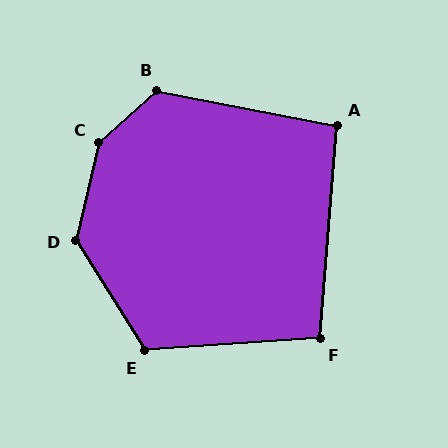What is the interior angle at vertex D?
Approximately 135 degrees (obtuse).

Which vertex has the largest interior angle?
C, at approximately 145 degrees.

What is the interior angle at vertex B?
Approximately 127 degrees (obtuse).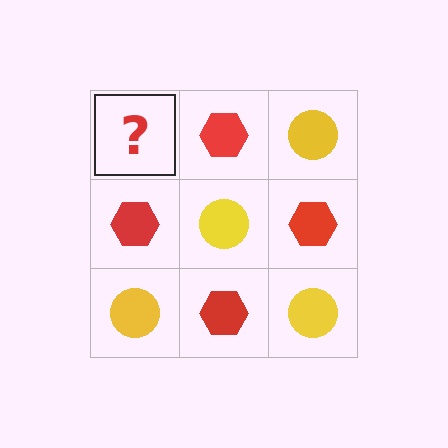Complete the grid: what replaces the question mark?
The question mark should be replaced with a yellow circle.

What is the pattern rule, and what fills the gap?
The rule is that it alternates yellow circle and red hexagon in a checkerboard pattern. The gap should be filled with a yellow circle.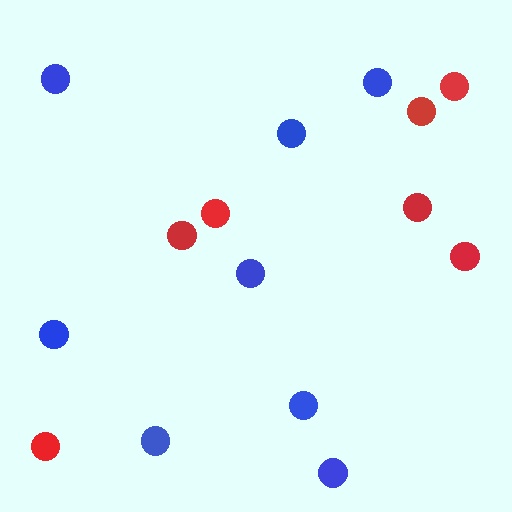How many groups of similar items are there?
There are 2 groups: one group of red circles (7) and one group of blue circles (8).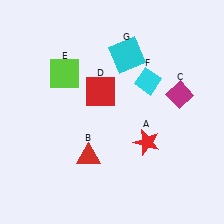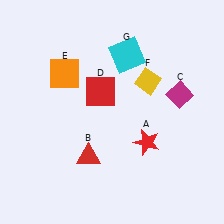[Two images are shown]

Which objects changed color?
E changed from lime to orange. F changed from cyan to yellow.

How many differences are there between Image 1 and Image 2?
There are 2 differences between the two images.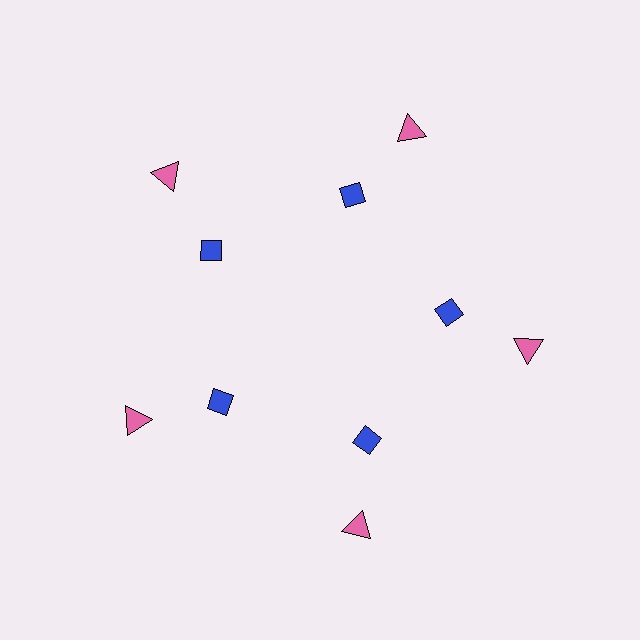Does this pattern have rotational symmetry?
Yes, this pattern has 5-fold rotational symmetry. It looks the same after rotating 72 degrees around the center.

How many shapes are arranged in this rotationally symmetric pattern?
There are 10 shapes, arranged in 5 groups of 2.